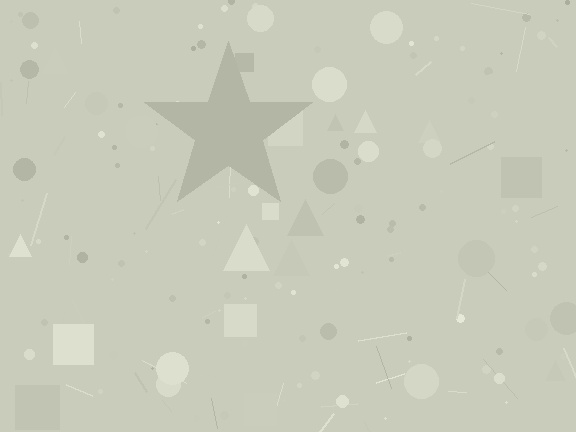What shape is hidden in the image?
A star is hidden in the image.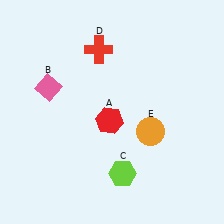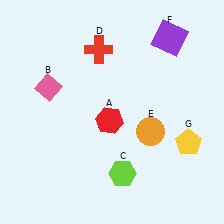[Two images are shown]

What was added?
A purple square (F), a yellow pentagon (G) were added in Image 2.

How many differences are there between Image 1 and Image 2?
There are 2 differences between the two images.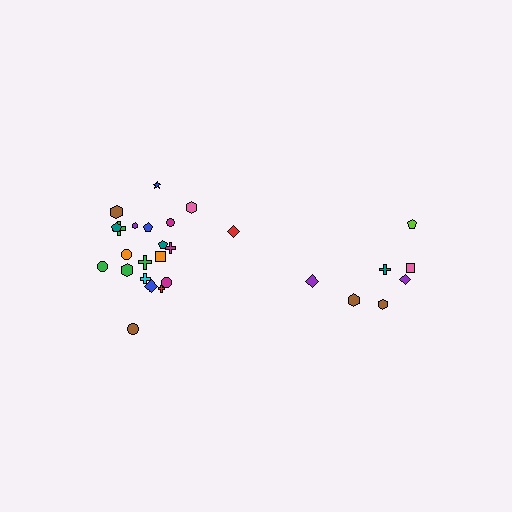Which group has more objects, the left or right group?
The left group.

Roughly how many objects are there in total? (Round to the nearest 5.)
Roughly 30 objects in total.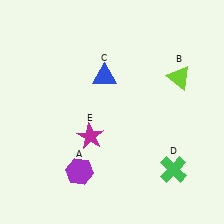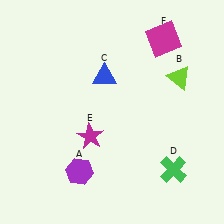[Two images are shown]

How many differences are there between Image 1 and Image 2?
There is 1 difference between the two images.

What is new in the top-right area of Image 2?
A magenta square (F) was added in the top-right area of Image 2.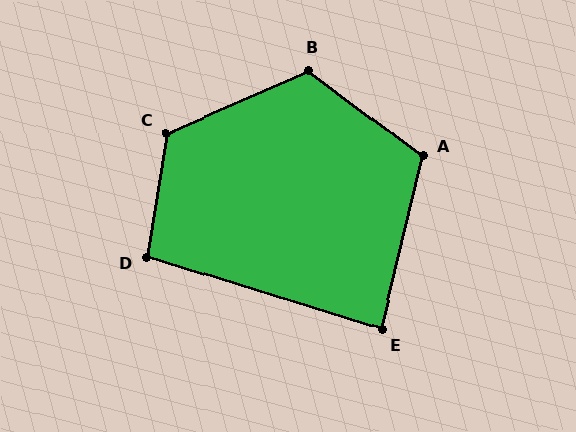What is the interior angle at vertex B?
Approximately 119 degrees (obtuse).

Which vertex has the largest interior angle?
C, at approximately 123 degrees.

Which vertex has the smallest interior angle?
E, at approximately 86 degrees.